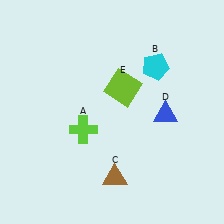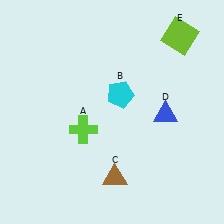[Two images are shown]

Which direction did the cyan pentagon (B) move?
The cyan pentagon (B) moved left.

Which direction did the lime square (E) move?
The lime square (E) moved right.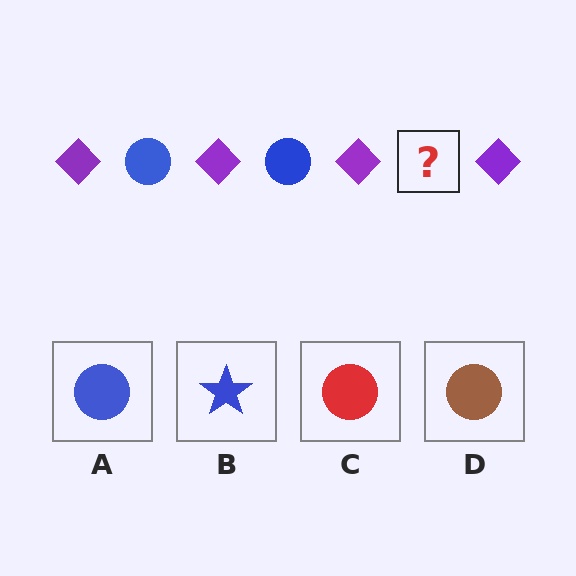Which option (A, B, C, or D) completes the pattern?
A.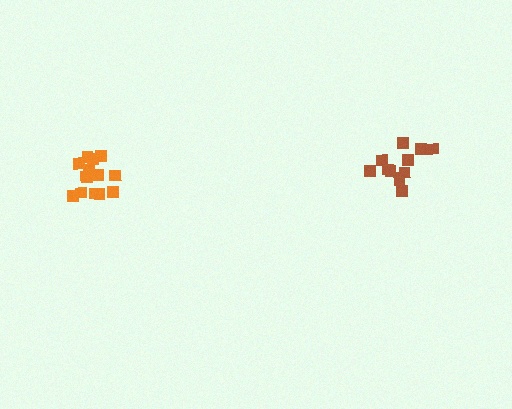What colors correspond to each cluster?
The clusters are colored: brown, orange.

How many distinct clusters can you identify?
There are 2 distinct clusters.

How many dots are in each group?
Group 1: 12 dots, Group 2: 13 dots (25 total).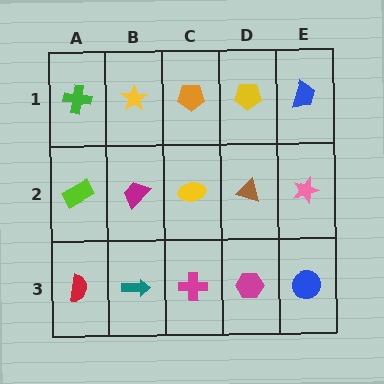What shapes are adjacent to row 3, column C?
A yellow ellipse (row 2, column C), a teal arrow (row 3, column B), a magenta hexagon (row 3, column D).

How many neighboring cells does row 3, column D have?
3.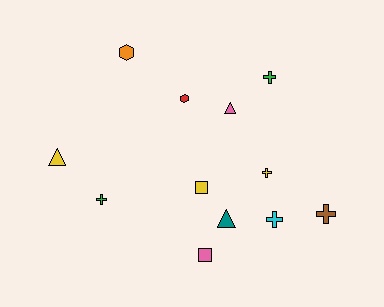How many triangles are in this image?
There are 3 triangles.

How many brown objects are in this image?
There is 1 brown object.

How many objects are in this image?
There are 12 objects.